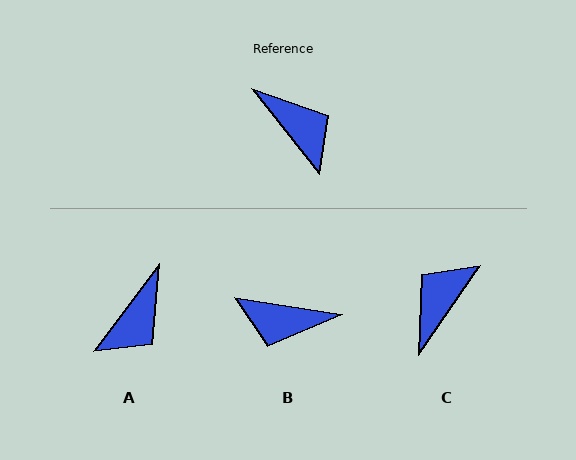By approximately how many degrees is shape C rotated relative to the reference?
Approximately 108 degrees counter-clockwise.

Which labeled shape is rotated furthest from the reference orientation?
B, about 138 degrees away.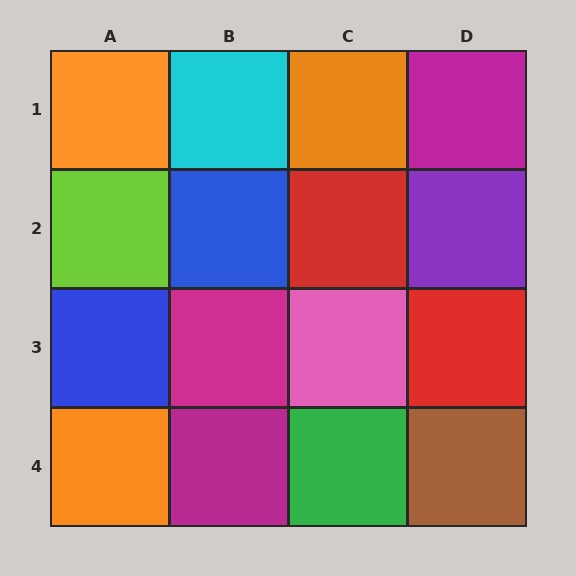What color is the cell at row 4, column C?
Green.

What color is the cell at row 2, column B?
Blue.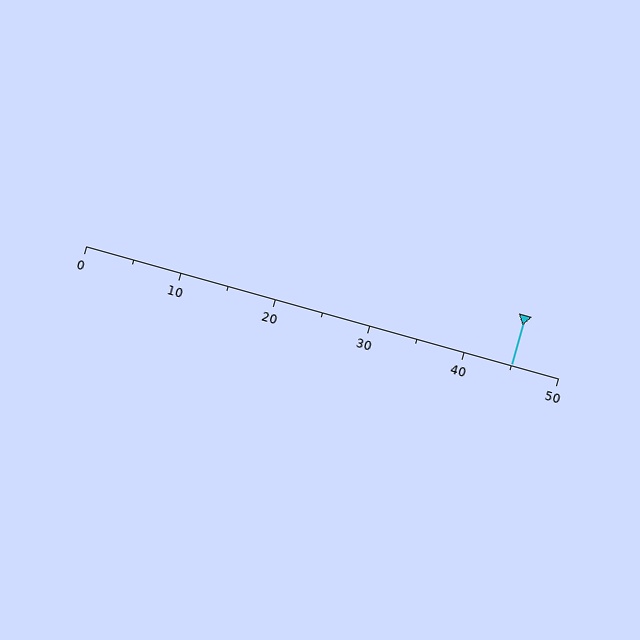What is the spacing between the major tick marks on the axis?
The major ticks are spaced 10 apart.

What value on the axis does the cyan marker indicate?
The marker indicates approximately 45.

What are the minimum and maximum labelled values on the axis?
The axis runs from 0 to 50.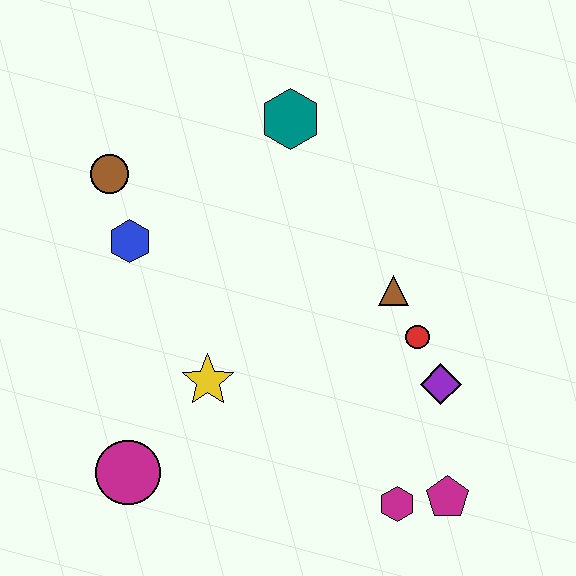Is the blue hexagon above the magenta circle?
Yes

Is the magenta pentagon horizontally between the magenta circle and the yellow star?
No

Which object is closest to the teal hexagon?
The brown circle is closest to the teal hexagon.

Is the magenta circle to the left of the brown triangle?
Yes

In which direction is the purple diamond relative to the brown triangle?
The purple diamond is below the brown triangle.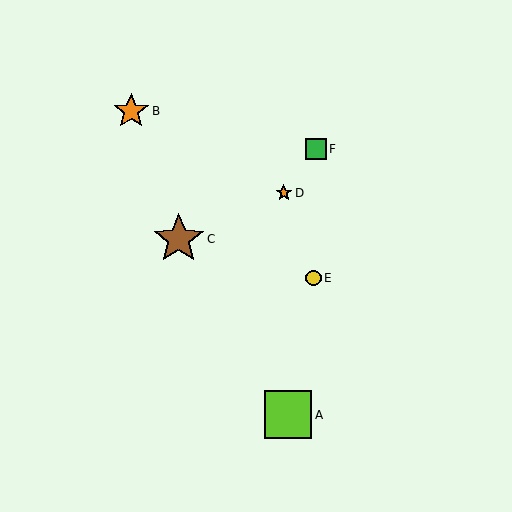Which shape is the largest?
The brown star (labeled C) is the largest.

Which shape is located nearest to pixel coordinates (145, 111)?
The orange star (labeled B) at (131, 111) is nearest to that location.